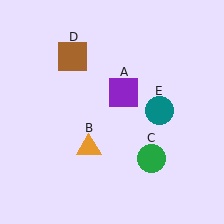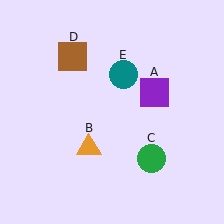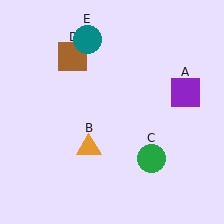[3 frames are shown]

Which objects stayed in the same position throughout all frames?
Orange triangle (object B) and green circle (object C) and brown square (object D) remained stationary.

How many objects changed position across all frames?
2 objects changed position: purple square (object A), teal circle (object E).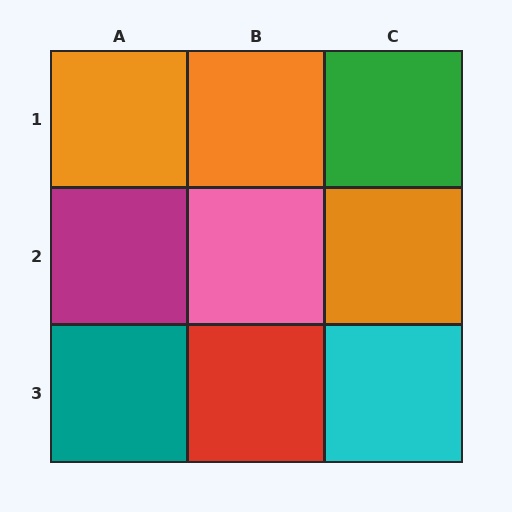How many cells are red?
1 cell is red.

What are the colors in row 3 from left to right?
Teal, red, cyan.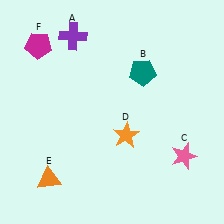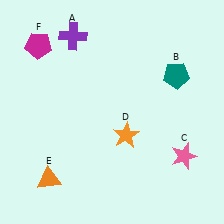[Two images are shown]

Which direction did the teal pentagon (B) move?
The teal pentagon (B) moved right.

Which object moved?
The teal pentagon (B) moved right.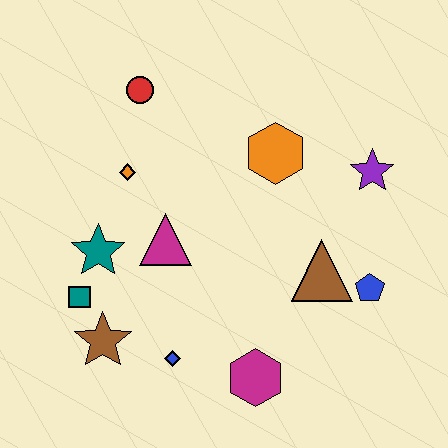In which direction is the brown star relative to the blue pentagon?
The brown star is to the left of the blue pentagon.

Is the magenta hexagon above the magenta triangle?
No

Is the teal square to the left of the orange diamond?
Yes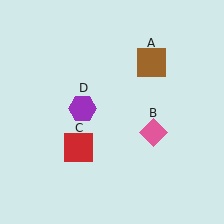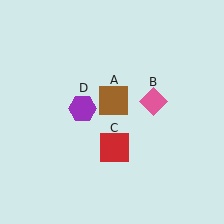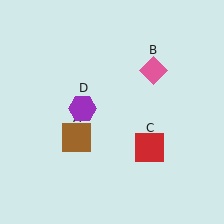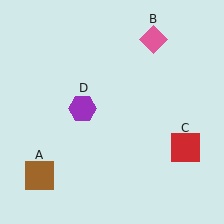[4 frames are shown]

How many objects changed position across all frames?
3 objects changed position: brown square (object A), pink diamond (object B), red square (object C).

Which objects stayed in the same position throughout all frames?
Purple hexagon (object D) remained stationary.